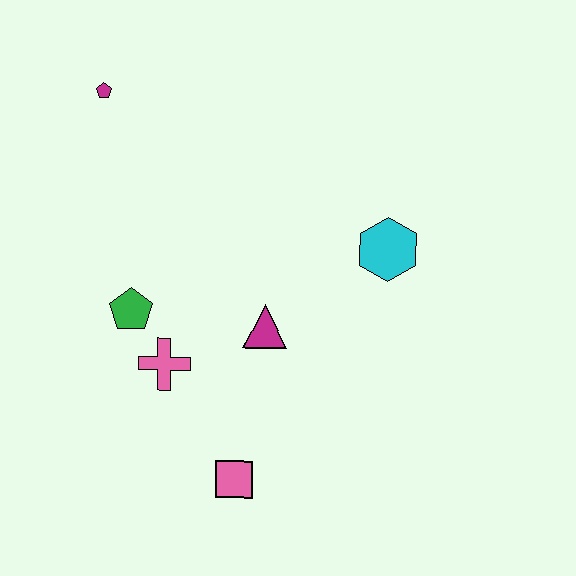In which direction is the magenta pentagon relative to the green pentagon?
The magenta pentagon is above the green pentagon.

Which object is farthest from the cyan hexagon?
The magenta pentagon is farthest from the cyan hexagon.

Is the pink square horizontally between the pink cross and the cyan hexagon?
Yes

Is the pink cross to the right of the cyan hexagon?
No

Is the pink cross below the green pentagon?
Yes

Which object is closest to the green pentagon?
The pink cross is closest to the green pentagon.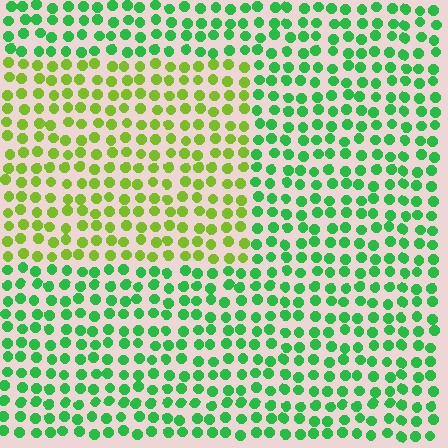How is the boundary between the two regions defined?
The boundary is defined purely by a slight shift in hue (about 45 degrees). Spacing, size, and orientation are identical on both sides.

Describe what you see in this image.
The image is filled with small green elements in a uniform arrangement. A rectangle-shaped region is visible where the elements are tinted to a slightly different hue, forming a subtle color boundary.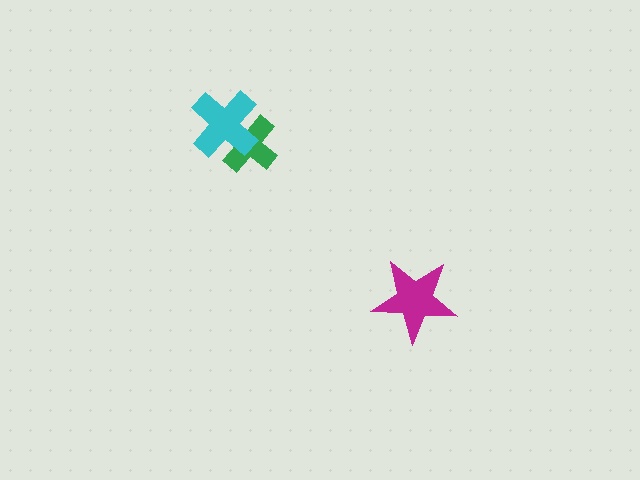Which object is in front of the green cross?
The cyan cross is in front of the green cross.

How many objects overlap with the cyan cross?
1 object overlaps with the cyan cross.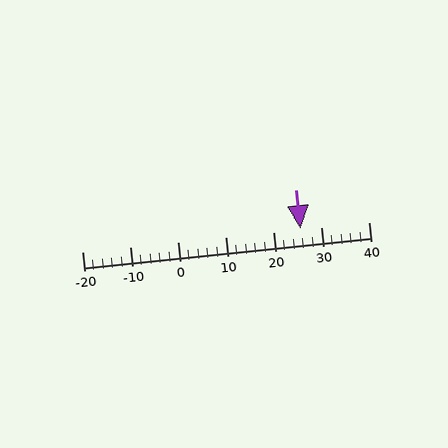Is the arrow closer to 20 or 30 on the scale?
The arrow is closer to 30.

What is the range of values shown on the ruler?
The ruler shows values from -20 to 40.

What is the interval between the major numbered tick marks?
The major tick marks are spaced 10 units apart.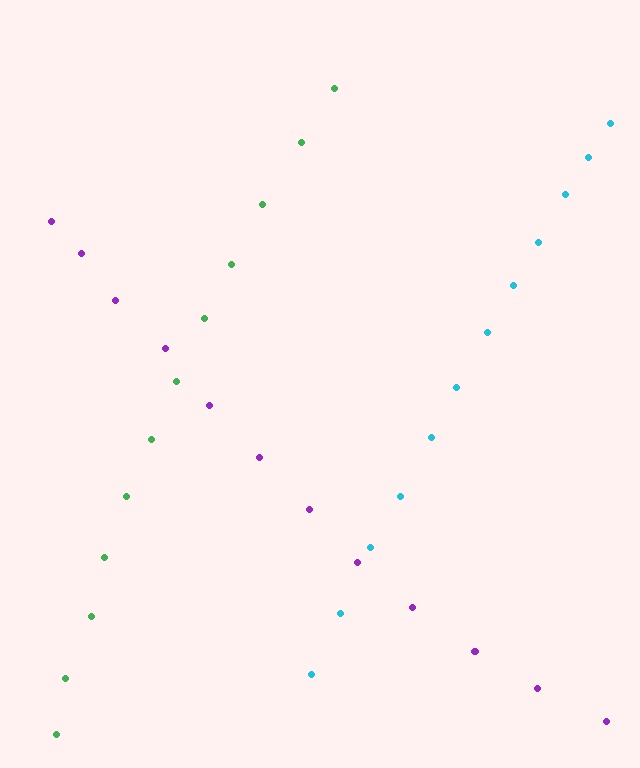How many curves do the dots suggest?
There are 3 distinct paths.